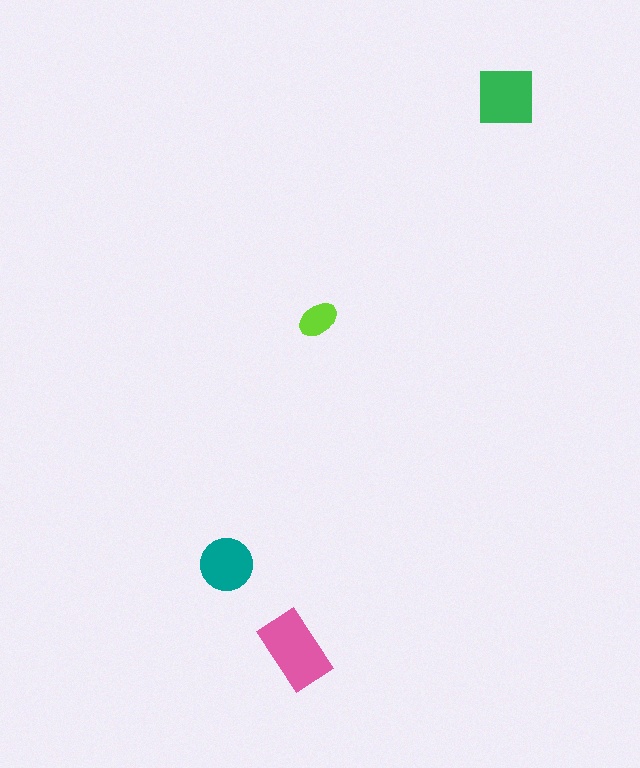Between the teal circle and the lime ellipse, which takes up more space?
The teal circle.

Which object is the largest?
The pink rectangle.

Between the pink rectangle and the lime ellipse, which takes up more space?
The pink rectangle.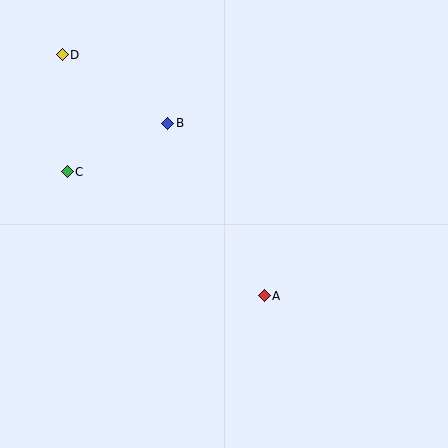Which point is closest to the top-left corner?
Point D is closest to the top-left corner.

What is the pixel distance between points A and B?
The distance between A and B is 198 pixels.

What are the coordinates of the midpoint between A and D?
The midpoint between A and D is at (163, 175).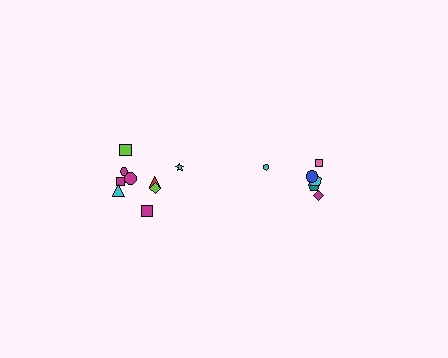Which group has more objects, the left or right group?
The left group.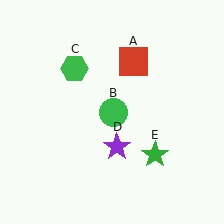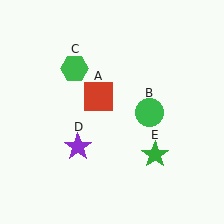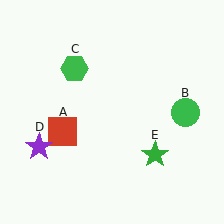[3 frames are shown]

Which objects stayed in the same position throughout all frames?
Green hexagon (object C) and green star (object E) remained stationary.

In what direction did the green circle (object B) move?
The green circle (object B) moved right.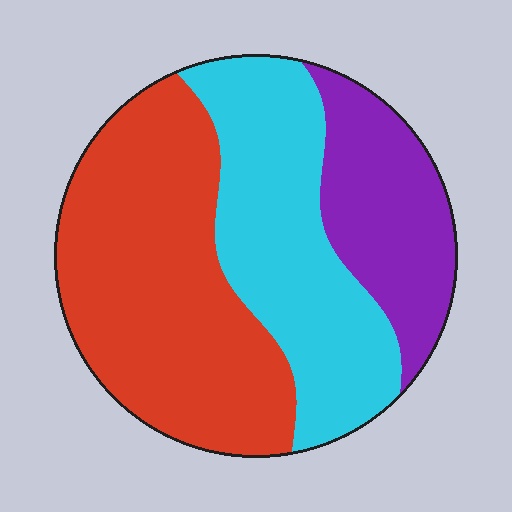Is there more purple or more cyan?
Cyan.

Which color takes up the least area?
Purple, at roughly 20%.